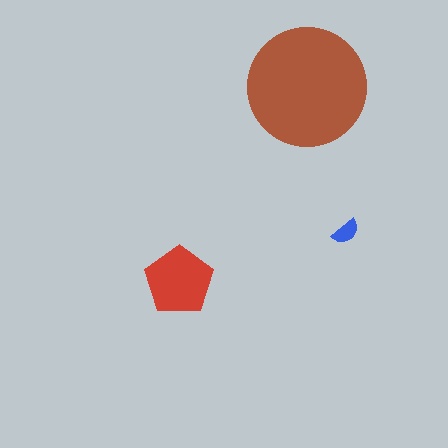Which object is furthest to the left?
The red pentagon is leftmost.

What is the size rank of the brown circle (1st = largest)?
1st.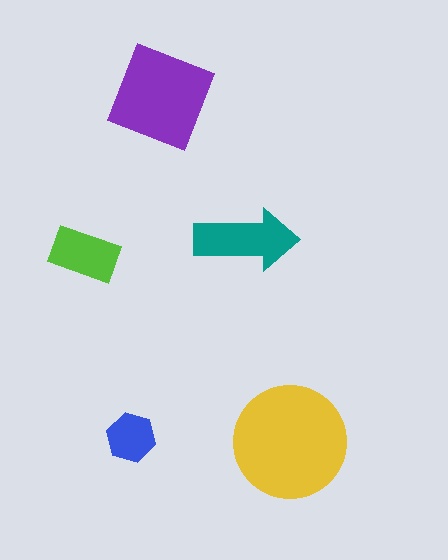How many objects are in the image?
There are 5 objects in the image.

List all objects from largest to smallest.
The yellow circle, the purple diamond, the teal arrow, the lime rectangle, the blue hexagon.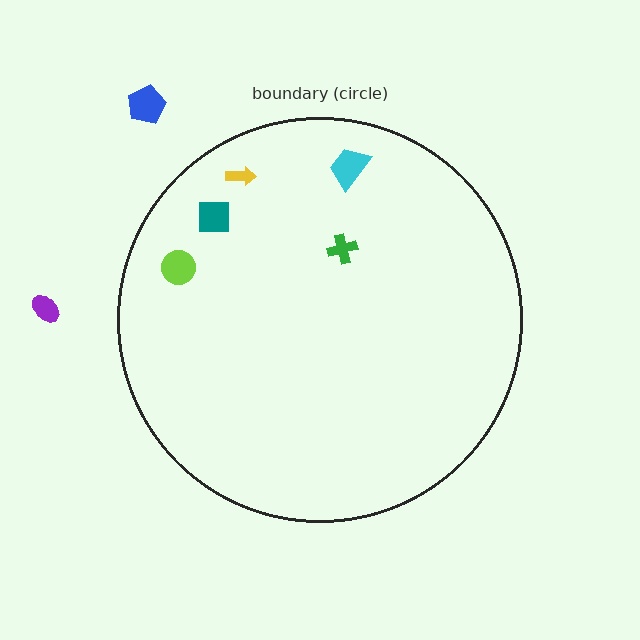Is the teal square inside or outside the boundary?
Inside.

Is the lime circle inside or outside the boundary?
Inside.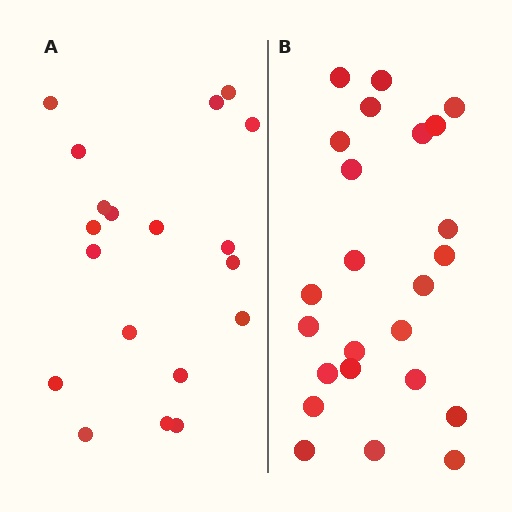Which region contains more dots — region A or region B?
Region B (the right region) has more dots.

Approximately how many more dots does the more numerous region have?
Region B has about 5 more dots than region A.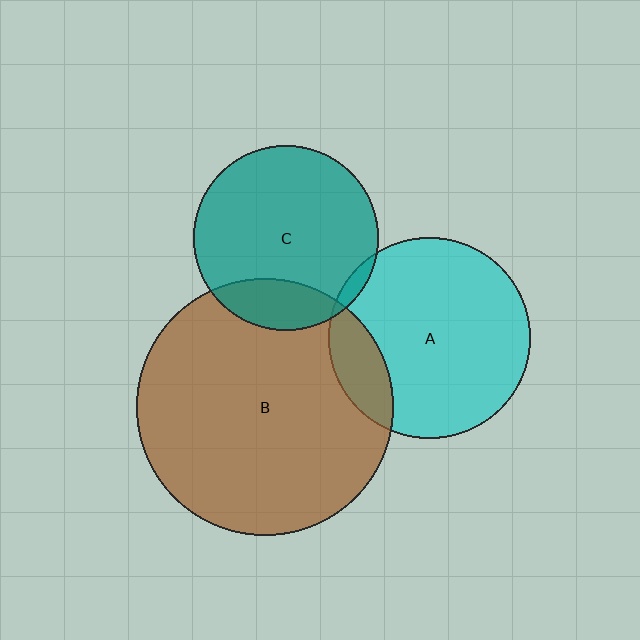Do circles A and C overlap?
Yes.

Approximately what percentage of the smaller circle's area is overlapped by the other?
Approximately 5%.